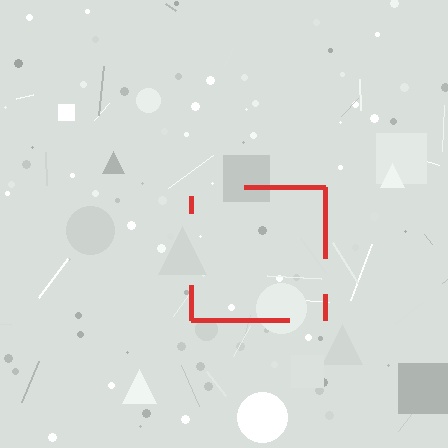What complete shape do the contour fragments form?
The contour fragments form a square.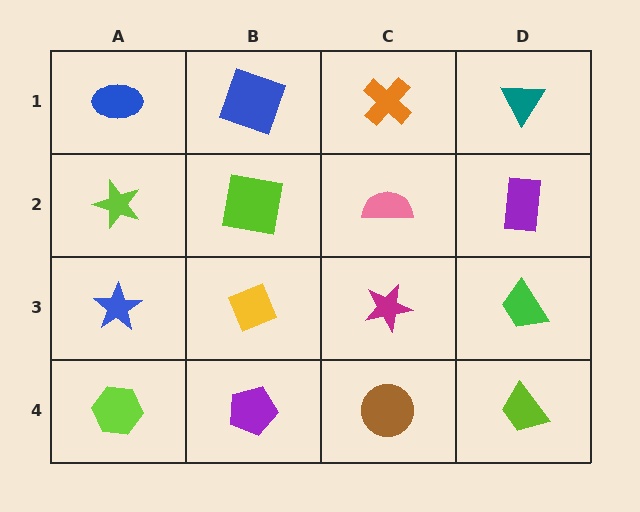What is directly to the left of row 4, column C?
A purple pentagon.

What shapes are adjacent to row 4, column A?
A blue star (row 3, column A), a purple pentagon (row 4, column B).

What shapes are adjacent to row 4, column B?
A yellow diamond (row 3, column B), a lime hexagon (row 4, column A), a brown circle (row 4, column C).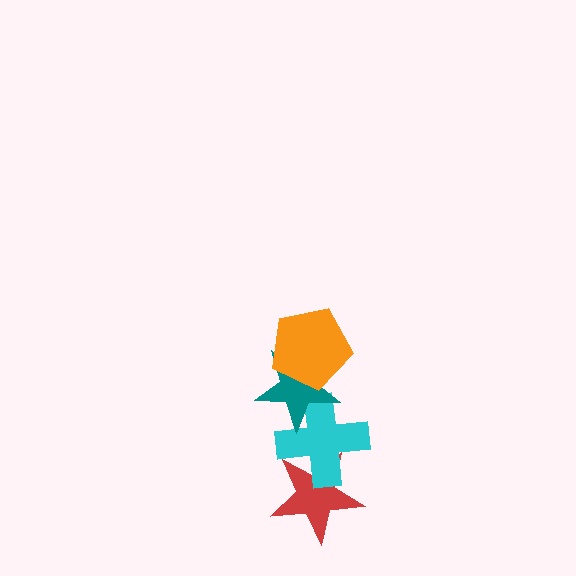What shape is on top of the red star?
The cyan cross is on top of the red star.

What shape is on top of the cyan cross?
The teal star is on top of the cyan cross.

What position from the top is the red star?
The red star is 4th from the top.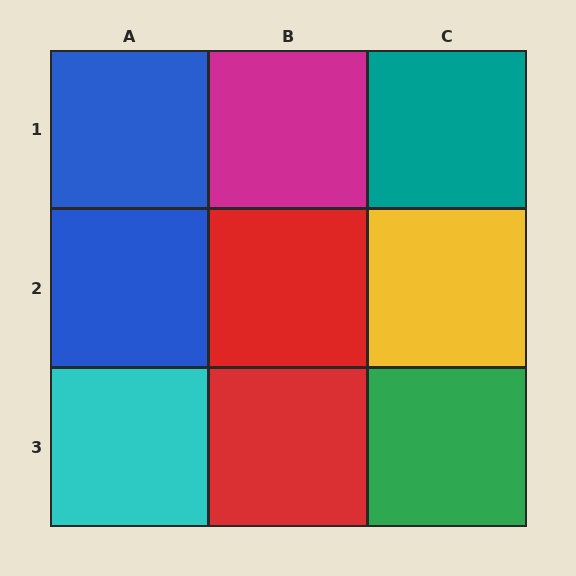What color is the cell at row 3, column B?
Red.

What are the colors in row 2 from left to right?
Blue, red, yellow.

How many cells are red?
2 cells are red.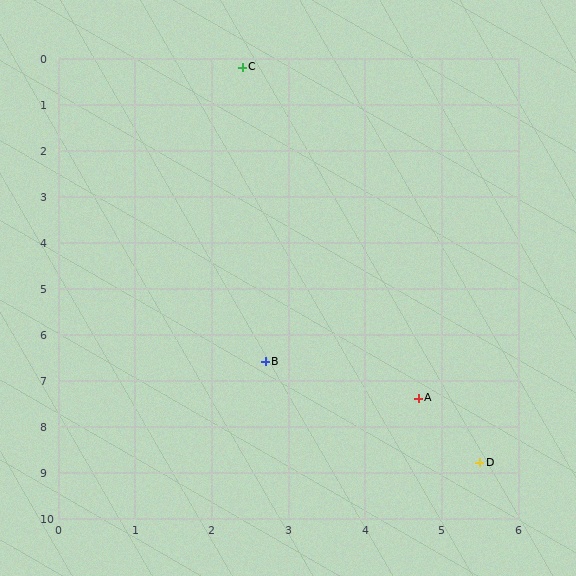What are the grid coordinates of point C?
Point C is at approximately (2.4, 0.2).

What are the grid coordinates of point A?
Point A is at approximately (4.7, 7.4).